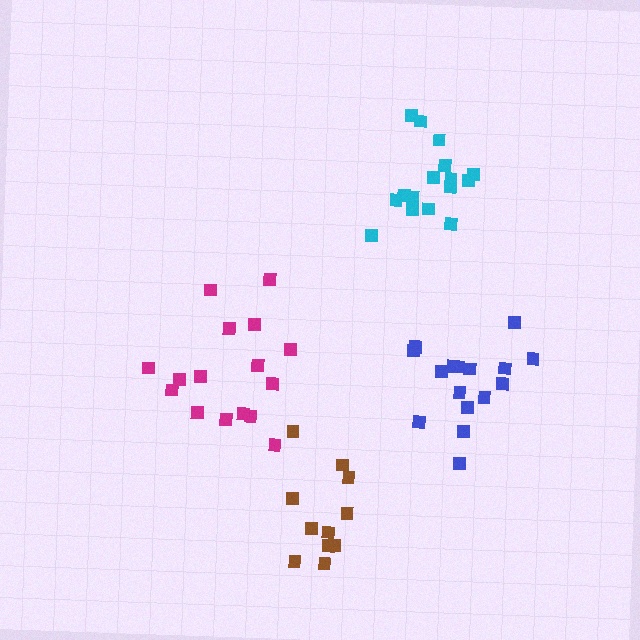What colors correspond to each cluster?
The clusters are colored: brown, cyan, blue, magenta.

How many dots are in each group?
Group 1: 11 dots, Group 2: 16 dots, Group 3: 16 dots, Group 4: 16 dots (59 total).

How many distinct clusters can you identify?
There are 4 distinct clusters.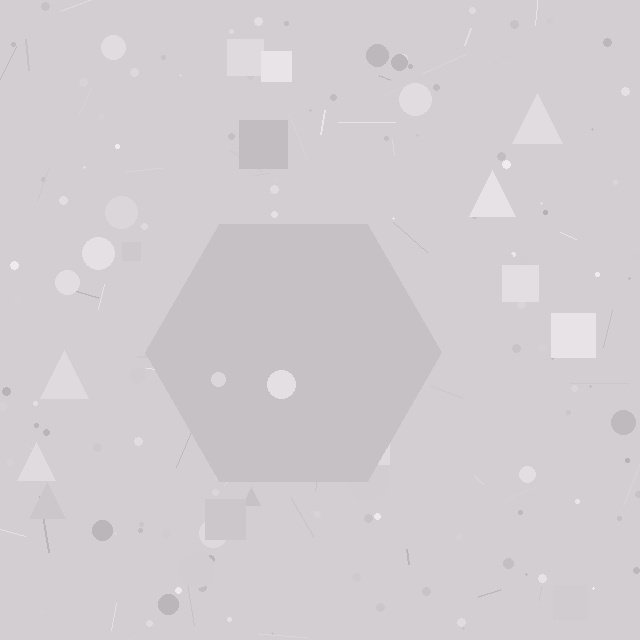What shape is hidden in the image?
A hexagon is hidden in the image.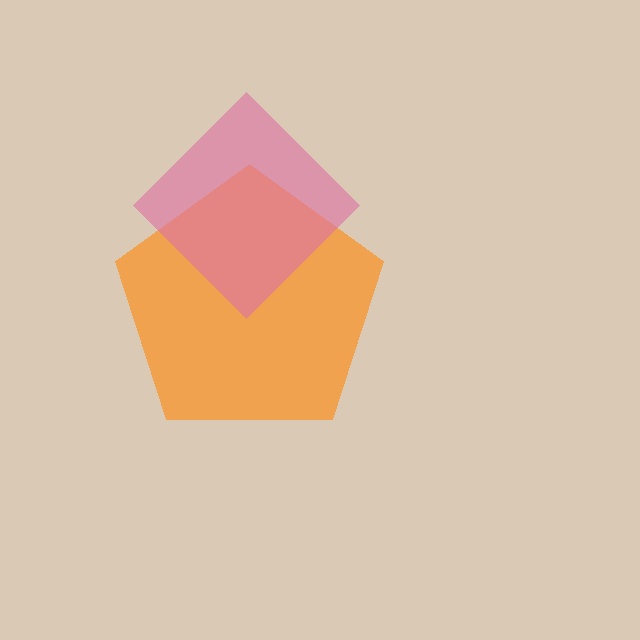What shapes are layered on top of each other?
The layered shapes are: an orange pentagon, a pink diamond.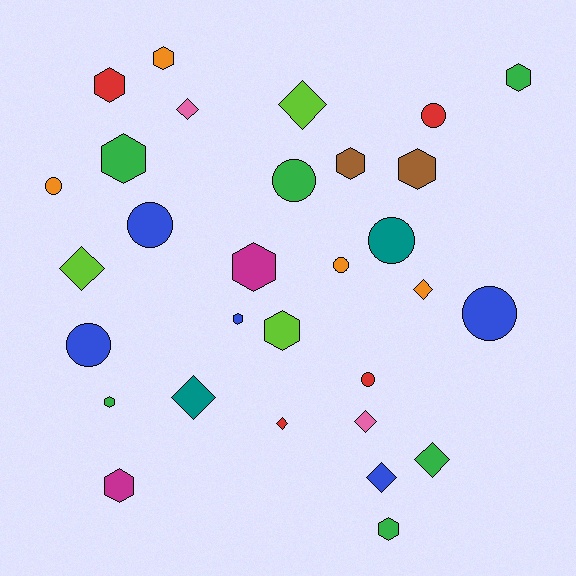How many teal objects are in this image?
There are 2 teal objects.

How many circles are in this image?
There are 9 circles.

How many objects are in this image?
There are 30 objects.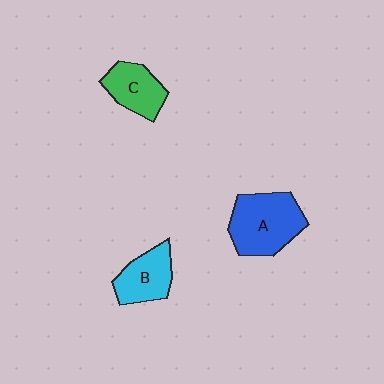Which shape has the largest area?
Shape A (blue).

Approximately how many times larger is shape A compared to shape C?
Approximately 1.6 times.